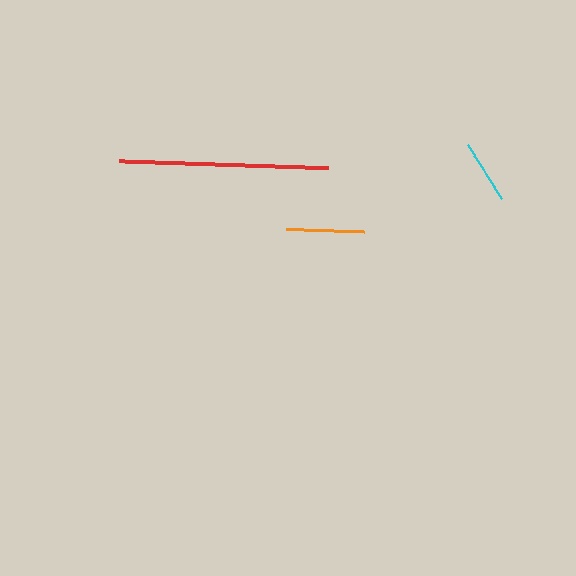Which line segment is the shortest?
The cyan line is the shortest at approximately 64 pixels.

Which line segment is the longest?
The red line is the longest at approximately 209 pixels.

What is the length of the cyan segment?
The cyan segment is approximately 64 pixels long.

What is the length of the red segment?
The red segment is approximately 209 pixels long.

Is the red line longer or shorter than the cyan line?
The red line is longer than the cyan line.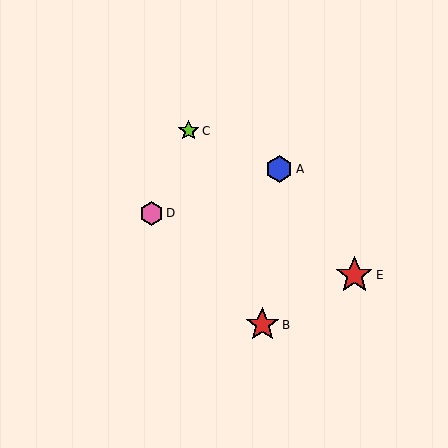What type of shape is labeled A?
Shape A is a blue hexagon.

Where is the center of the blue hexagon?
The center of the blue hexagon is at (279, 169).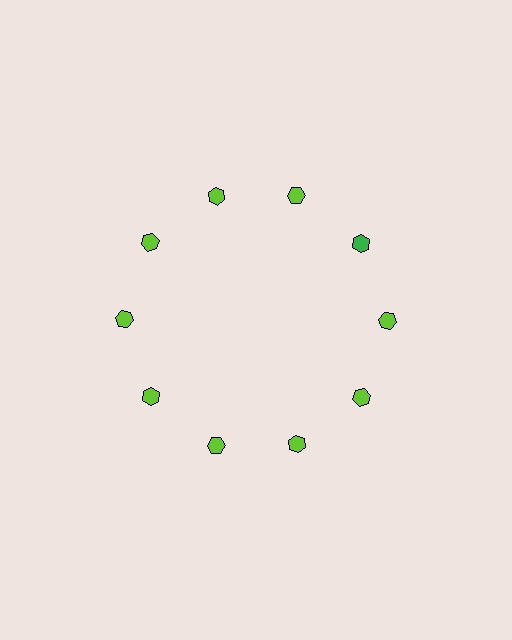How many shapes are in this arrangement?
There are 10 shapes arranged in a ring pattern.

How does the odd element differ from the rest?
It has a different color: green instead of lime.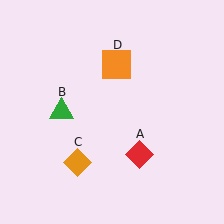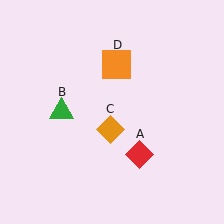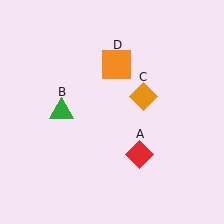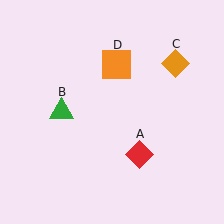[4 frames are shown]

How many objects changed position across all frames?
1 object changed position: orange diamond (object C).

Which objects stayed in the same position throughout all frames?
Red diamond (object A) and green triangle (object B) and orange square (object D) remained stationary.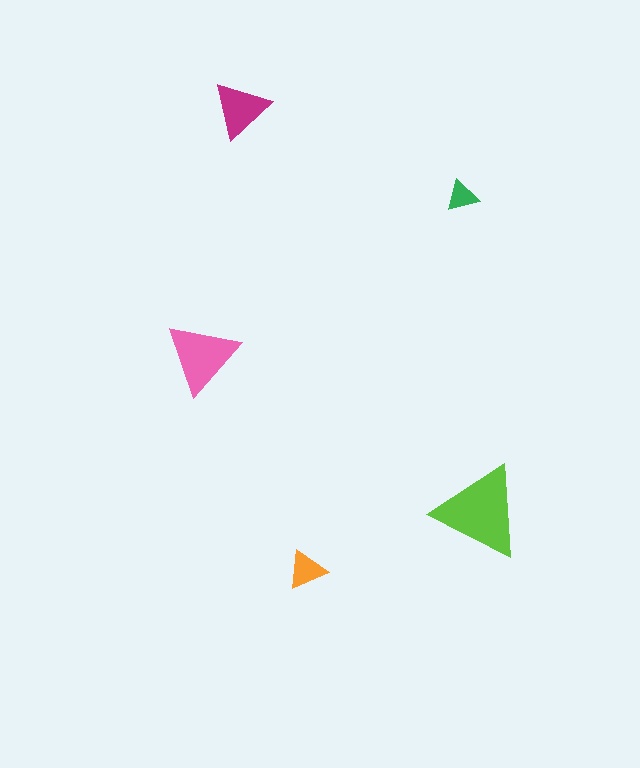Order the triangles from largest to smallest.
the lime one, the pink one, the magenta one, the orange one, the green one.